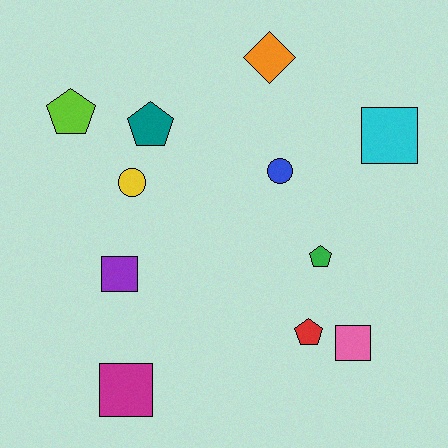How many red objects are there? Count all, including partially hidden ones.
There is 1 red object.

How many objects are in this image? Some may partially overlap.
There are 11 objects.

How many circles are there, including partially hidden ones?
There are 2 circles.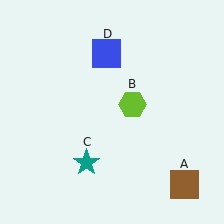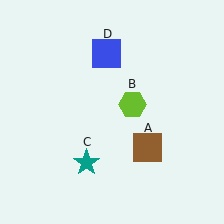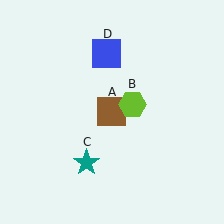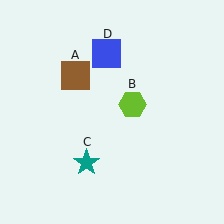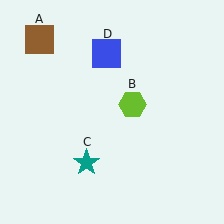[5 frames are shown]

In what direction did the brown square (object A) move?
The brown square (object A) moved up and to the left.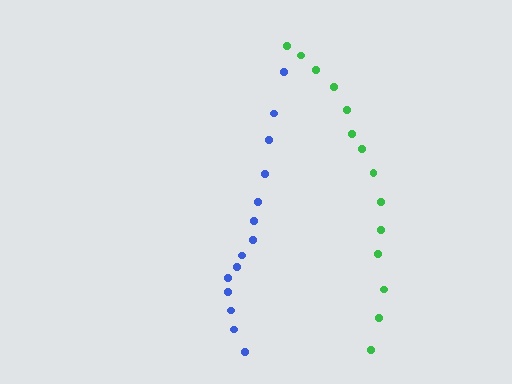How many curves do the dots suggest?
There are 2 distinct paths.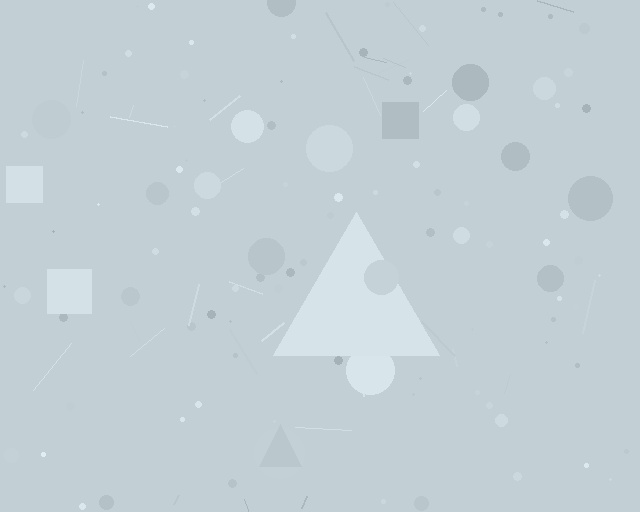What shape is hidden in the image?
A triangle is hidden in the image.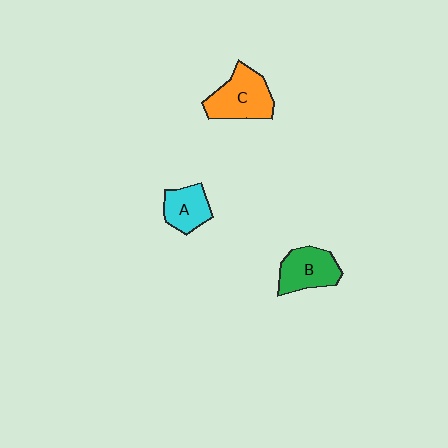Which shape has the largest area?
Shape C (orange).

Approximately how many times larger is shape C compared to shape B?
Approximately 1.2 times.